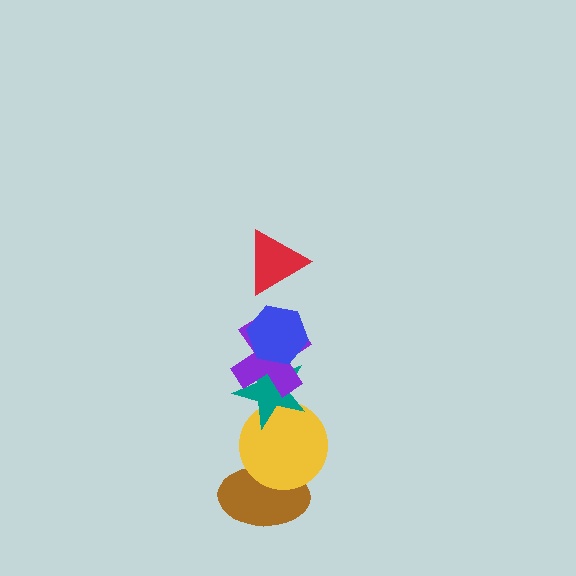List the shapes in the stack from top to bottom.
From top to bottom: the red triangle, the blue hexagon, the purple cross, the teal star, the yellow circle, the brown ellipse.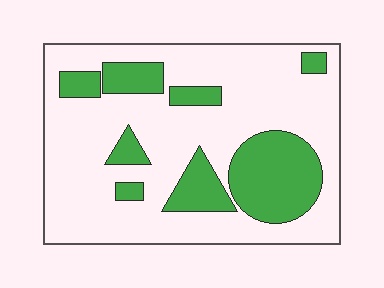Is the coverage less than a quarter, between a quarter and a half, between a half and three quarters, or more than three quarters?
Between a quarter and a half.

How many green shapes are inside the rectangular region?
8.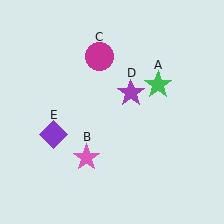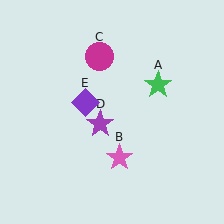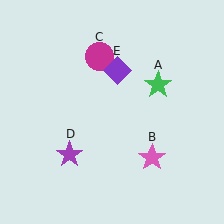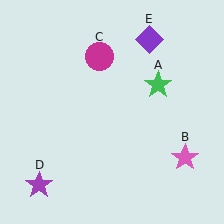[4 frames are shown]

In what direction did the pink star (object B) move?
The pink star (object B) moved right.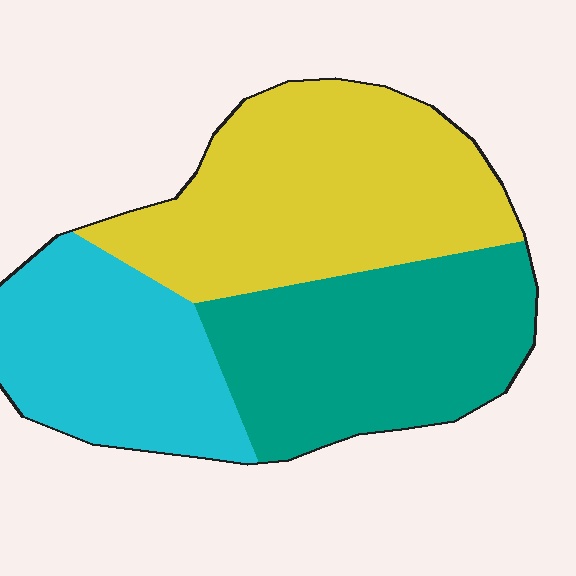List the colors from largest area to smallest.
From largest to smallest: yellow, teal, cyan.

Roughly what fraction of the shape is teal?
Teal takes up about one third (1/3) of the shape.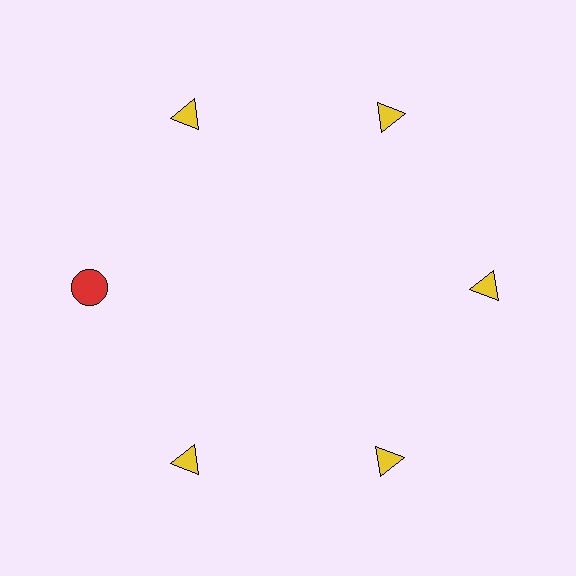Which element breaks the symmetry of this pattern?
The red circle at roughly the 9 o'clock position breaks the symmetry. All other shapes are yellow triangles.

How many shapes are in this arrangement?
There are 6 shapes arranged in a ring pattern.